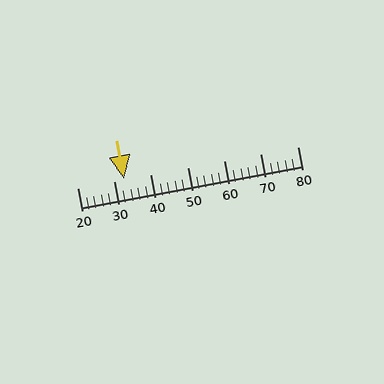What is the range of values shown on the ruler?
The ruler shows values from 20 to 80.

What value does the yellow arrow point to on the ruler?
The yellow arrow points to approximately 33.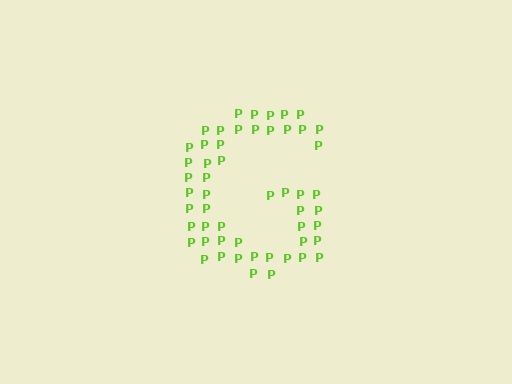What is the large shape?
The large shape is the letter G.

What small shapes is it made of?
It is made of small letter P's.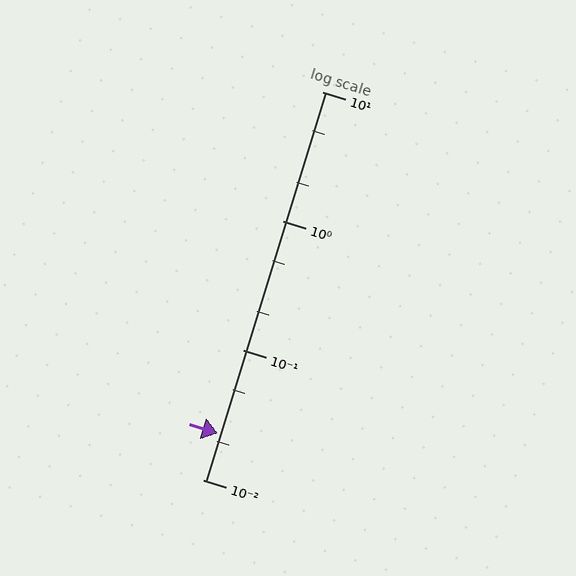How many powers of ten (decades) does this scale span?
The scale spans 3 decades, from 0.01 to 10.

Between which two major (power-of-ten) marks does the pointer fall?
The pointer is between 0.01 and 0.1.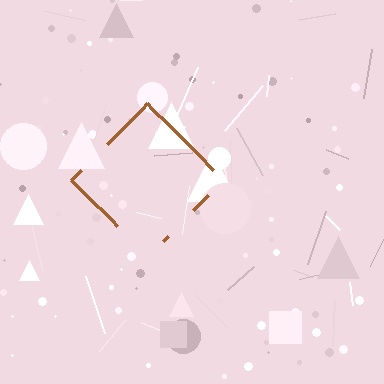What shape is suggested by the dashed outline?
The dashed outline suggests a diamond.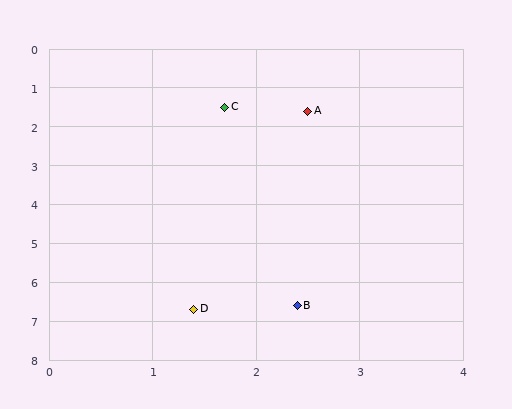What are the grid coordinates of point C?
Point C is at approximately (1.7, 1.5).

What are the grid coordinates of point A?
Point A is at approximately (2.5, 1.6).